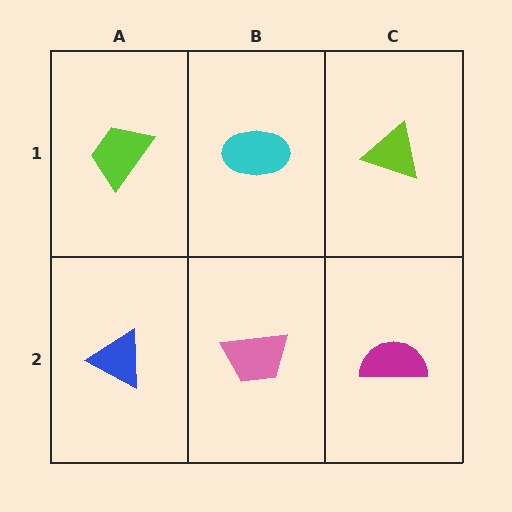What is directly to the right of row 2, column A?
A pink trapezoid.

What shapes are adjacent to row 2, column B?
A cyan ellipse (row 1, column B), a blue triangle (row 2, column A), a magenta semicircle (row 2, column C).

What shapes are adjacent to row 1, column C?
A magenta semicircle (row 2, column C), a cyan ellipse (row 1, column B).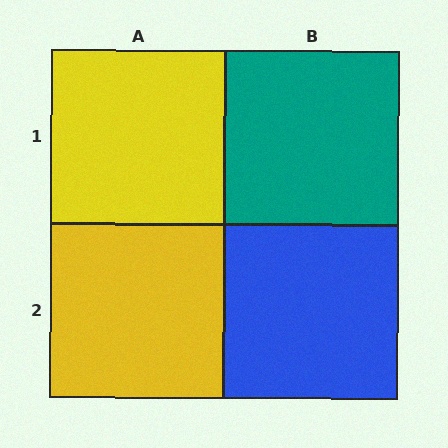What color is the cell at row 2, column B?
Blue.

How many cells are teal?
1 cell is teal.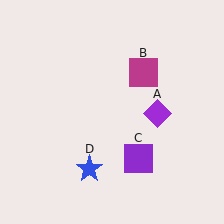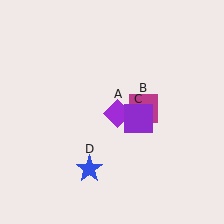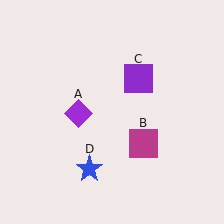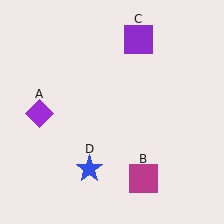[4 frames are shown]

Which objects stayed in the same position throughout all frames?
Blue star (object D) remained stationary.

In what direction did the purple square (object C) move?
The purple square (object C) moved up.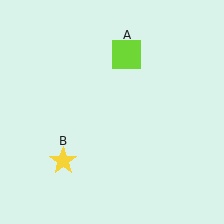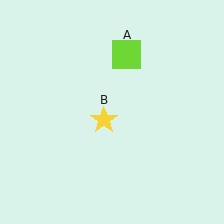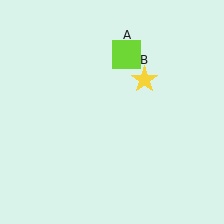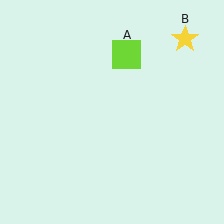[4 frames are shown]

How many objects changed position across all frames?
1 object changed position: yellow star (object B).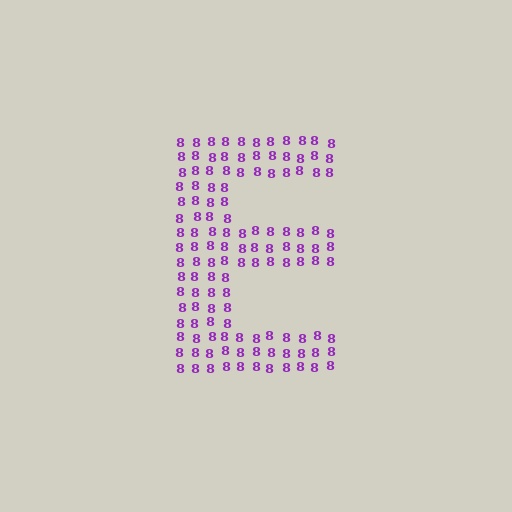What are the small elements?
The small elements are digit 8's.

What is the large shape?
The large shape is the letter E.